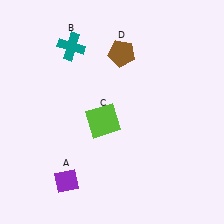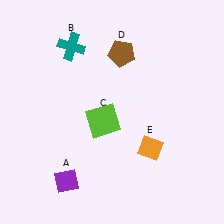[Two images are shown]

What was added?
An orange diamond (E) was added in Image 2.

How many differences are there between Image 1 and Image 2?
There is 1 difference between the two images.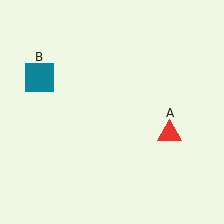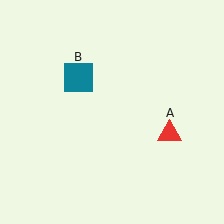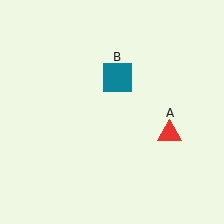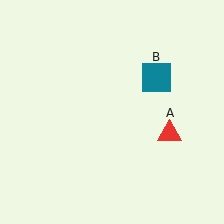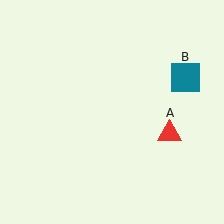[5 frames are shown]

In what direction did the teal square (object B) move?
The teal square (object B) moved right.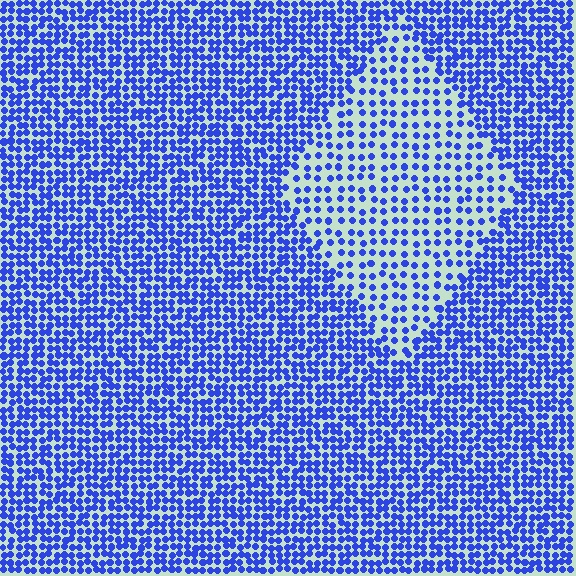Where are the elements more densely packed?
The elements are more densely packed outside the diamond boundary.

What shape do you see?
I see a diamond.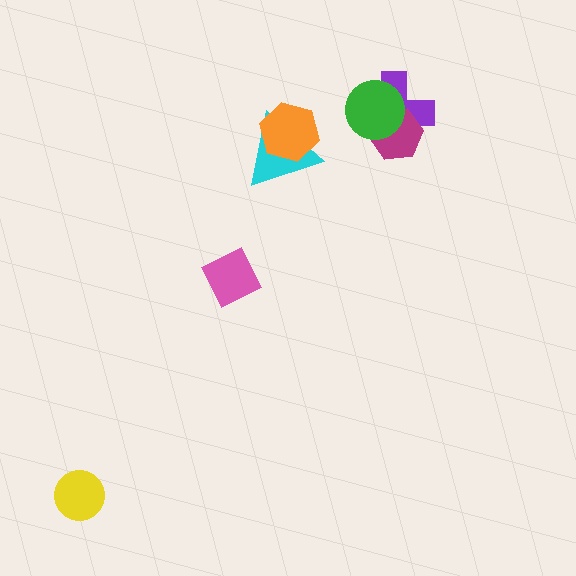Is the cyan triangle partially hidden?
Yes, it is partially covered by another shape.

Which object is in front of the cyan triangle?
The orange hexagon is in front of the cyan triangle.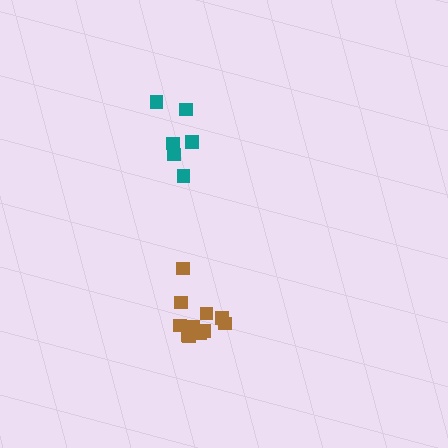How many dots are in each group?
Group 1: 11 dots, Group 2: 6 dots (17 total).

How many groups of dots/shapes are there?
There are 2 groups.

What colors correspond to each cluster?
The clusters are colored: brown, teal.